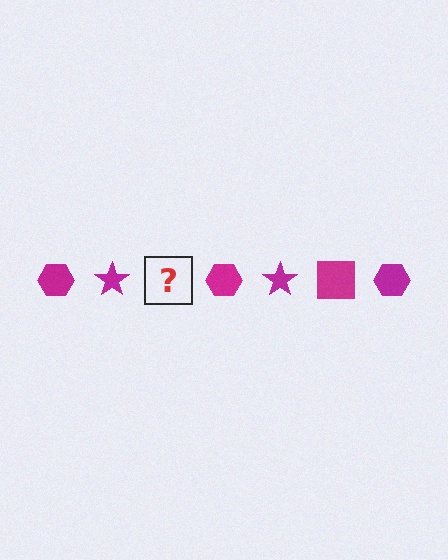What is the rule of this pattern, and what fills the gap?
The rule is that the pattern cycles through hexagon, star, square shapes in magenta. The gap should be filled with a magenta square.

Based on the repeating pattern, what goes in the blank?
The blank should be a magenta square.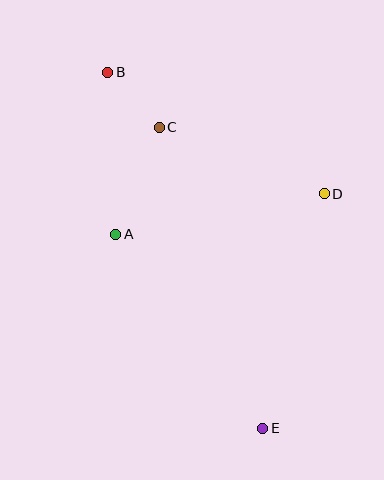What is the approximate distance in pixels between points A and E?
The distance between A and E is approximately 243 pixels.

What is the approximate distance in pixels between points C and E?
The distance between C and E is approximately 318 pixels.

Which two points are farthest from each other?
Points B and E are farthest from each other.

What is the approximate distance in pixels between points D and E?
The distance between D and E is approximately 243 pixels.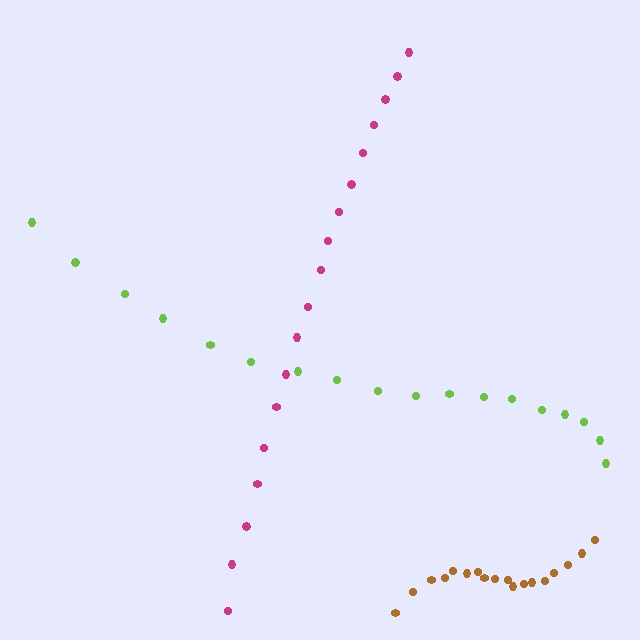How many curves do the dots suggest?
There are 3 distinct paths.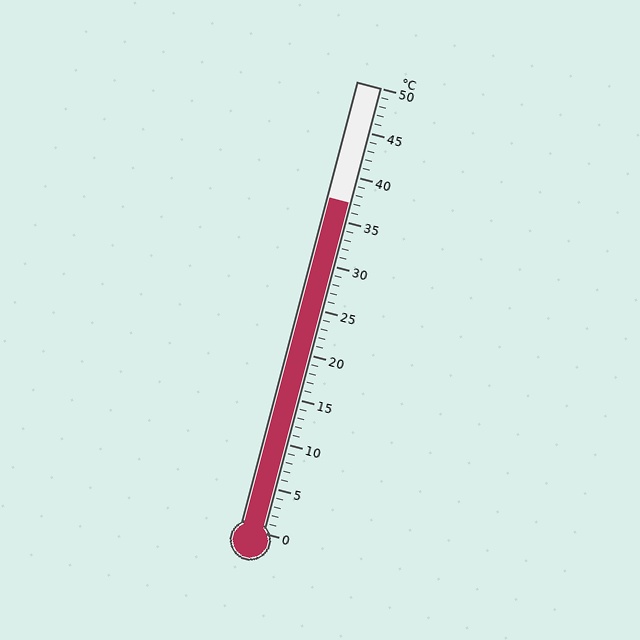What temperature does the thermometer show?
The thermometer shows approximately 37°C.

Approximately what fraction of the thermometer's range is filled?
The thermometer is filled to approximately 75% of its range.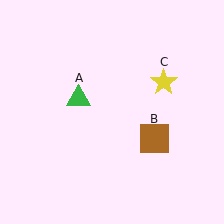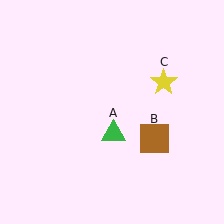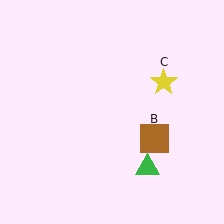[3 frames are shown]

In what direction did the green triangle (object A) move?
The green triangle (object A) moved down and to the right.